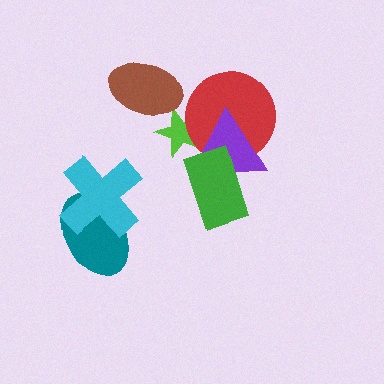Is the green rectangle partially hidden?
No, no other shape covers it.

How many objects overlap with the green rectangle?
2 objects overlap with the green rectangle.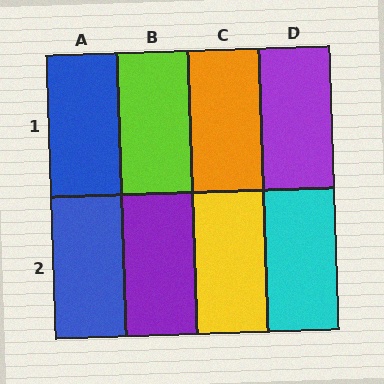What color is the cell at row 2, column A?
Blue.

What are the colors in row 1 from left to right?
Blue, lime, orange, purple.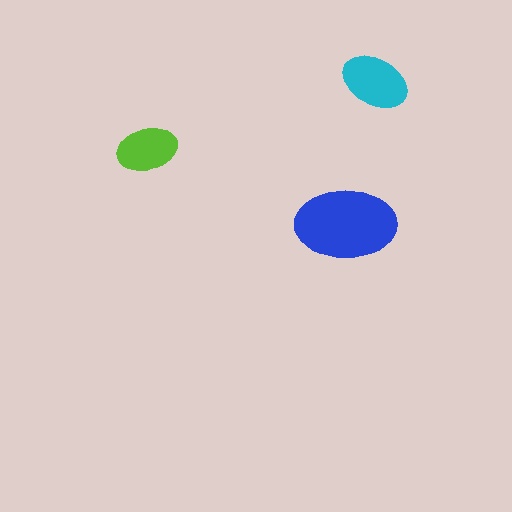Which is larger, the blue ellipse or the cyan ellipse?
The blue one.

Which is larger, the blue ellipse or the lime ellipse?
The blue one.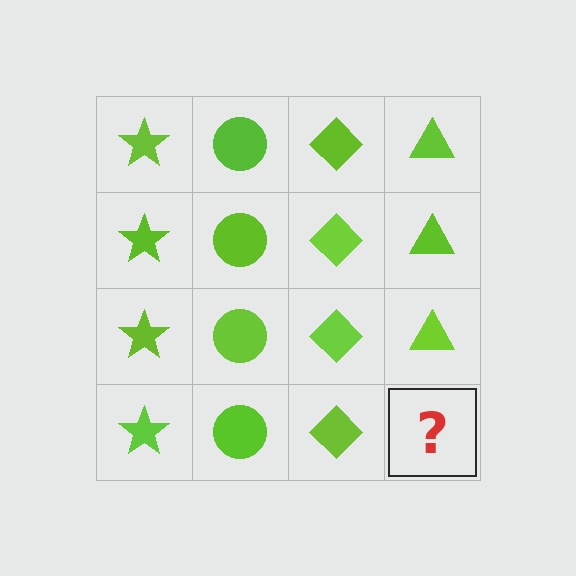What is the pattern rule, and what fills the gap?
The rule is that each column has a consistent shape. The gap should be filled with a lime triangle.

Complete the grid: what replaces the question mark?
The question mark should be replaced with a lime triangle.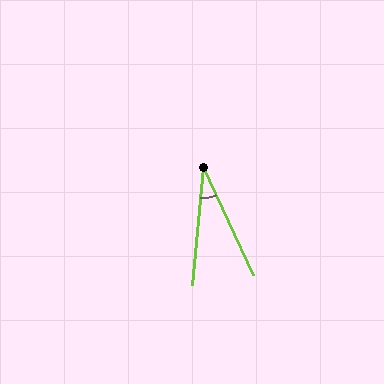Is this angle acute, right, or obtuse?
It is acute.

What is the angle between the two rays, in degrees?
Approximately 30 degrees.